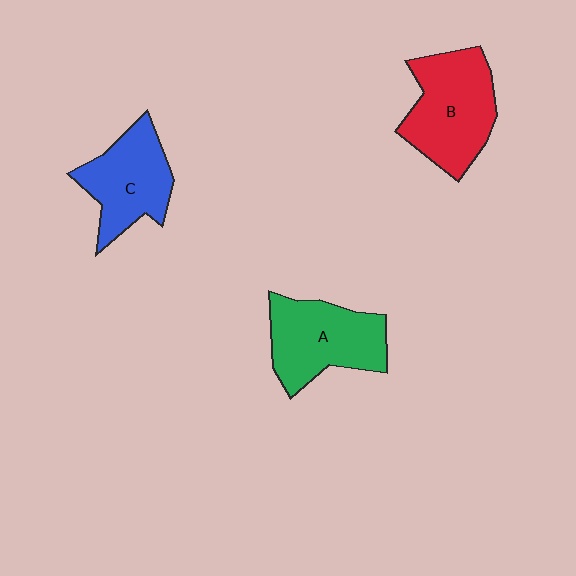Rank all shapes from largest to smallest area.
From largest to smallest: B (red), A (green), C (blue).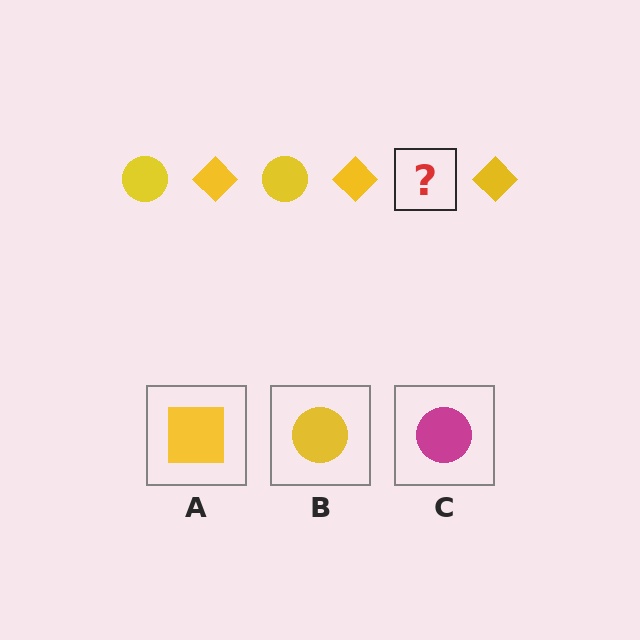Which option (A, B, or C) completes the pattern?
B.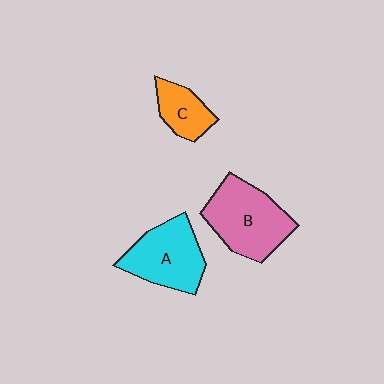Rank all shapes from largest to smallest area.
From largest to smallest: B (pink), A (cyan), C (orange).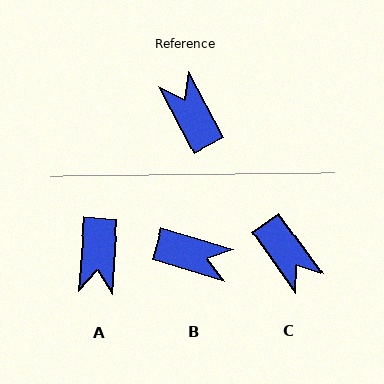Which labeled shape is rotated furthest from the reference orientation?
C, about 172 degrees away.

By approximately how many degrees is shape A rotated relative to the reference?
Approximately 148 degrees counter-clockwise.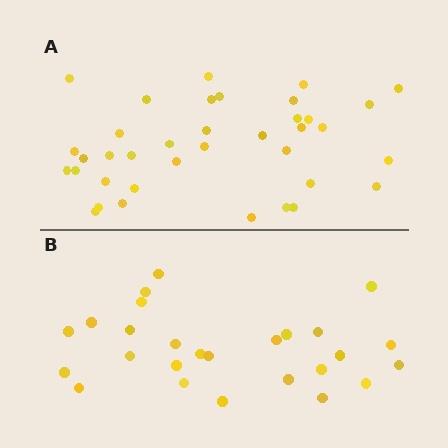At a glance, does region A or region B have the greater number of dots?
Region A (the top region) has more dots.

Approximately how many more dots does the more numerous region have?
Region A has roughly 12 or so more dots than region B.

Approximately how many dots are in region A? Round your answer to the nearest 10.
About 40 dots. (The exact count is 37, which rounds to 40.)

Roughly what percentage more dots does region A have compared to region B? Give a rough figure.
About 40% more.